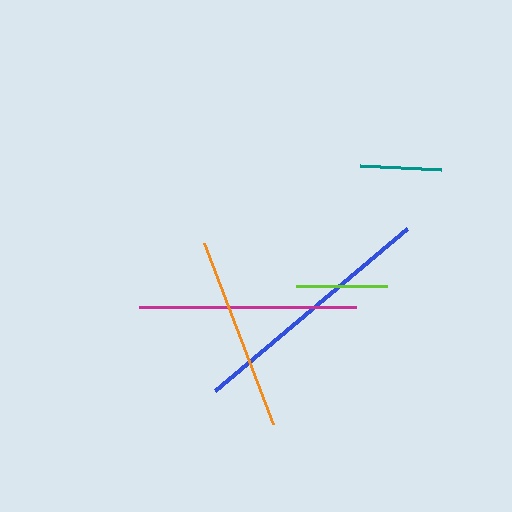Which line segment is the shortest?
The teal line is the shortest at approximately 82 pixels.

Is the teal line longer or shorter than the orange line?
The orange line is longer than the teal line.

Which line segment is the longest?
The blue line is the longest at approximately 251 pixels.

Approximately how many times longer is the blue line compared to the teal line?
The blue line is approximately 3.1 times the length of the teal line.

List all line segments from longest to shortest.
From longest to shortest: blue, magenta, orange, lime, teal.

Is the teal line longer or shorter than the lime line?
The lime line is longer than the teal line.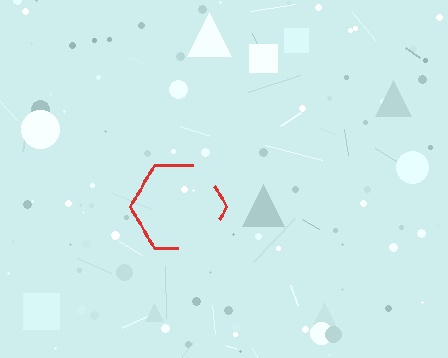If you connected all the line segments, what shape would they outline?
They would outline a hexagon.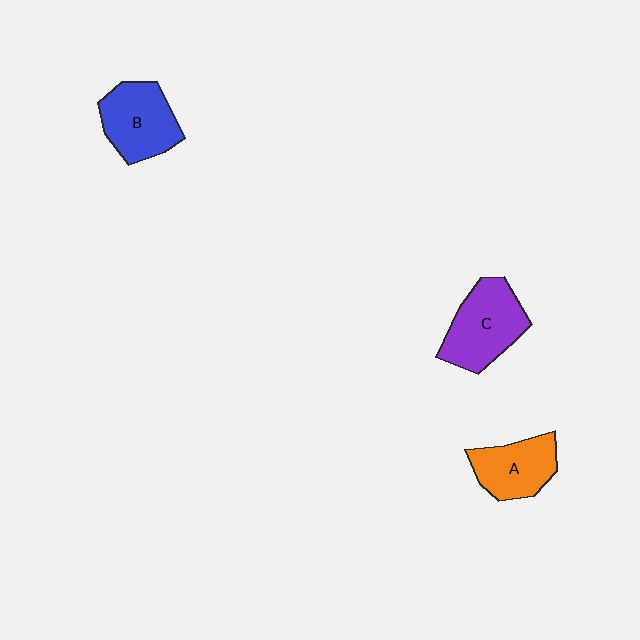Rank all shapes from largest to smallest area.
From largest to smallest: C (purple), B (blue), A (orange).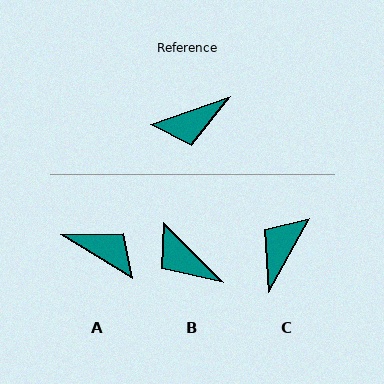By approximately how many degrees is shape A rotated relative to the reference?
Approximately 129 degrees counter-clockwise.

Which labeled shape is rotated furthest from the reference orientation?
C, about 138 degrees away.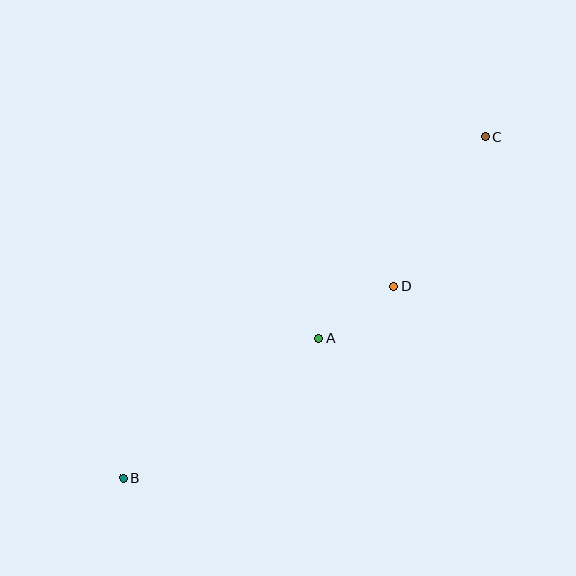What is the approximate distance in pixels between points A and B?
The distance between A and B is approximately 241 pixels.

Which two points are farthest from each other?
Points B and C are farthest from each other.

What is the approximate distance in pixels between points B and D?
The distance between B and D is approximately 332 pixels.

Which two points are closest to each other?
Points A and D are closest to each other.